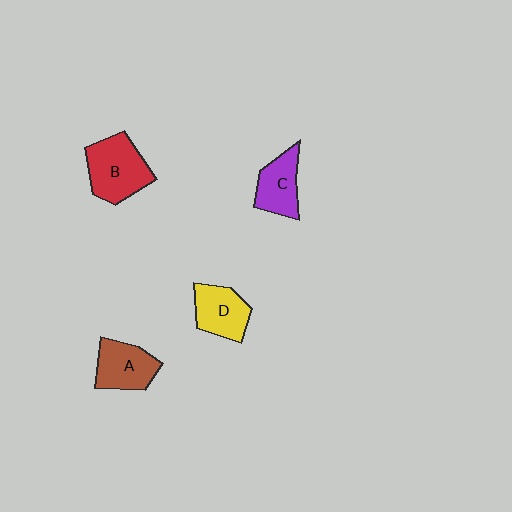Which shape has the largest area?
Shape B (red).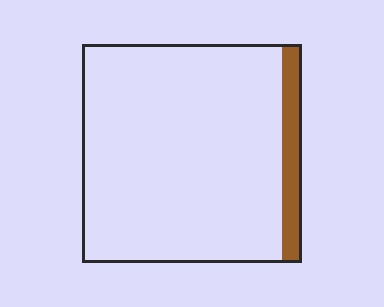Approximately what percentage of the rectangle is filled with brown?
Approximately 10%.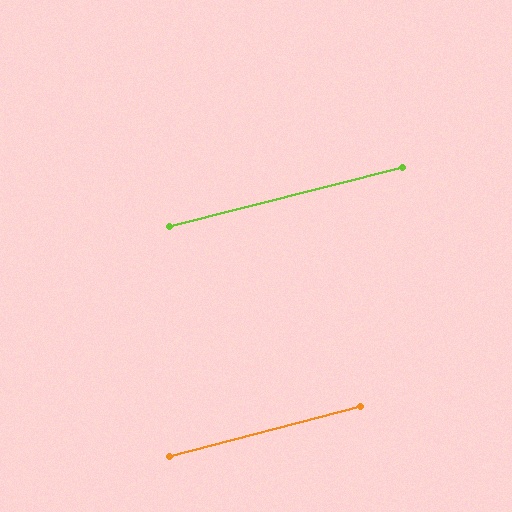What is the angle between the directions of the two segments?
Approximately 0 degrees.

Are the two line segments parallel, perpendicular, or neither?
Parallel — their directions differ by only 0.4°.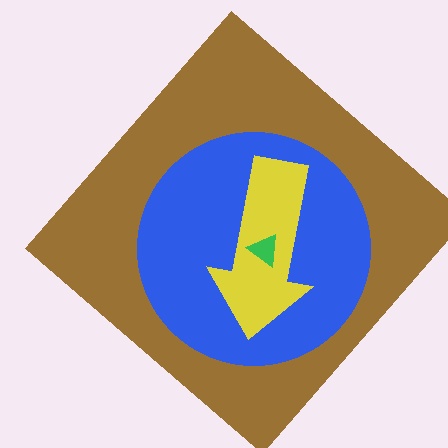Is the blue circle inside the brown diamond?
Yes.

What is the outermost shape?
The brown diamond.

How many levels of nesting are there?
4.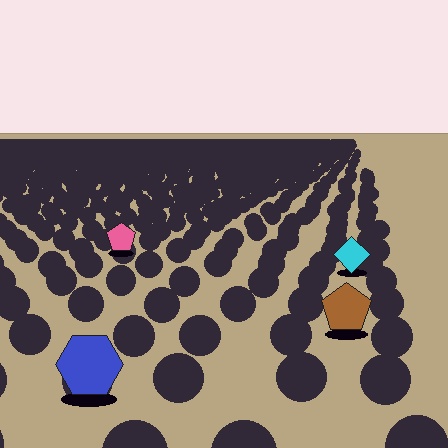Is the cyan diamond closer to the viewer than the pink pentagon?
Yes. The cyan diamond is closer — you can tell from the texture gradient: the ground texture is coarser near it.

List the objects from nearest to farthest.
From nearest to farthest: the blue hexagon, the brown pentagon, the cyan diamond, the pink pentagon.